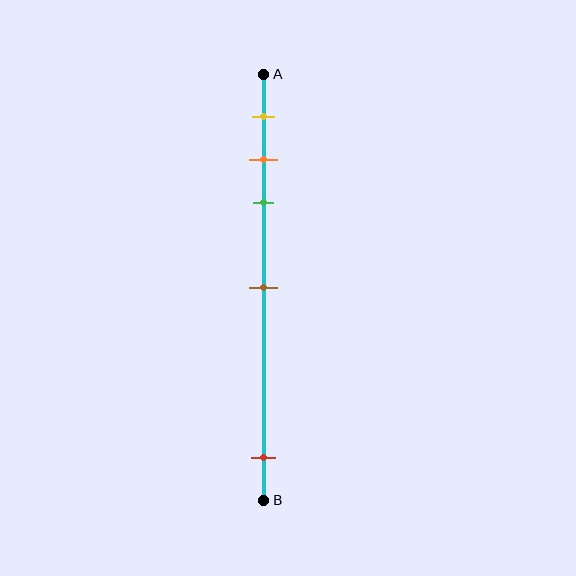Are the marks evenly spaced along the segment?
No, the marks are not evenly spaced.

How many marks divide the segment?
There are 5 marks dividing the segment.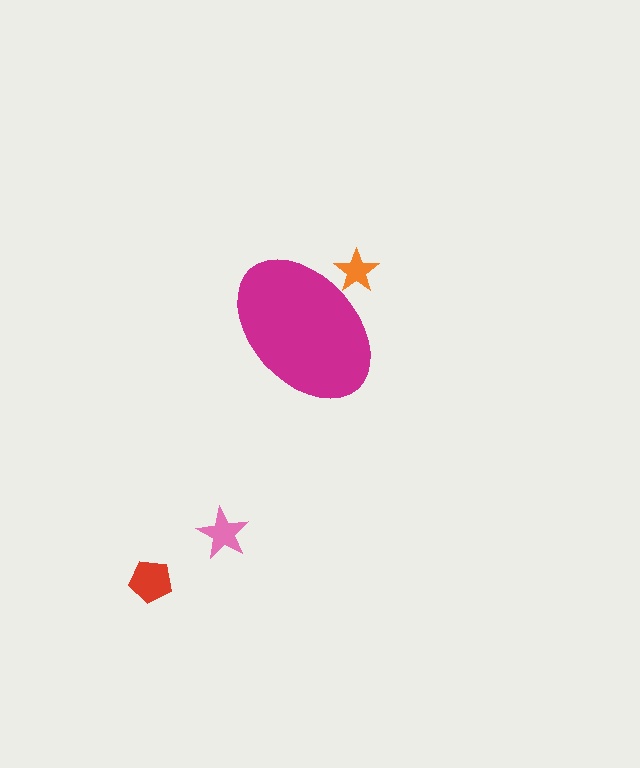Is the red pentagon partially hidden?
No, the red pentagon is fully visible.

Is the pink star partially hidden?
No, the pink star is fully visible.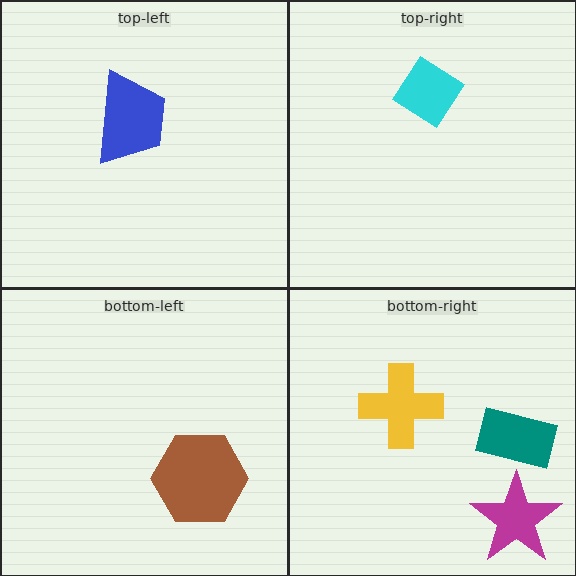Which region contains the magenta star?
The bottom-right region.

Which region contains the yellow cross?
The bottom-right region.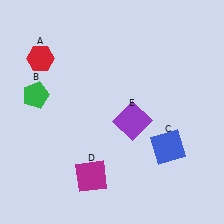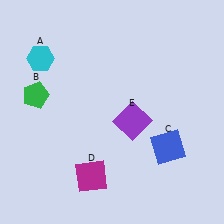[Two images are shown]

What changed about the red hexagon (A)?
In Image 1, A is red. In Image 2, it changed to cyan.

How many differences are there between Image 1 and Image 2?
There is 1 difference between the two images.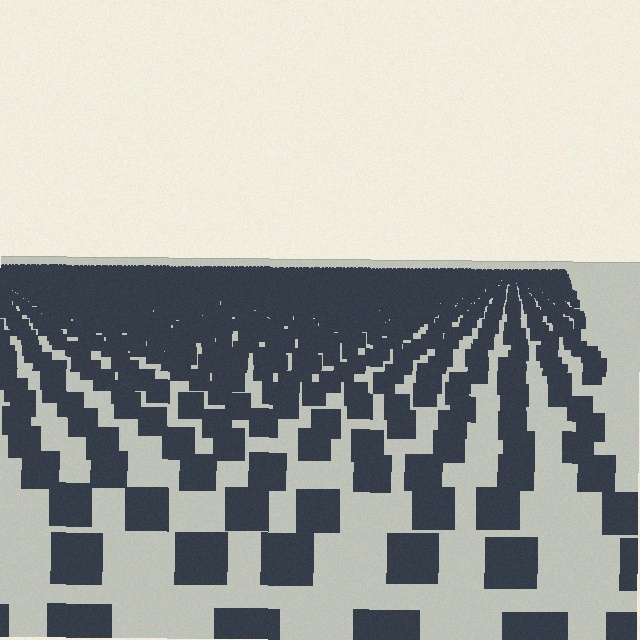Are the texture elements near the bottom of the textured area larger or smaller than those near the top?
Larger. Near the bottom, elements are closer to the viewer and appear at a bigger on-screen size.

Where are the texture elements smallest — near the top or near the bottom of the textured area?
Near the top.